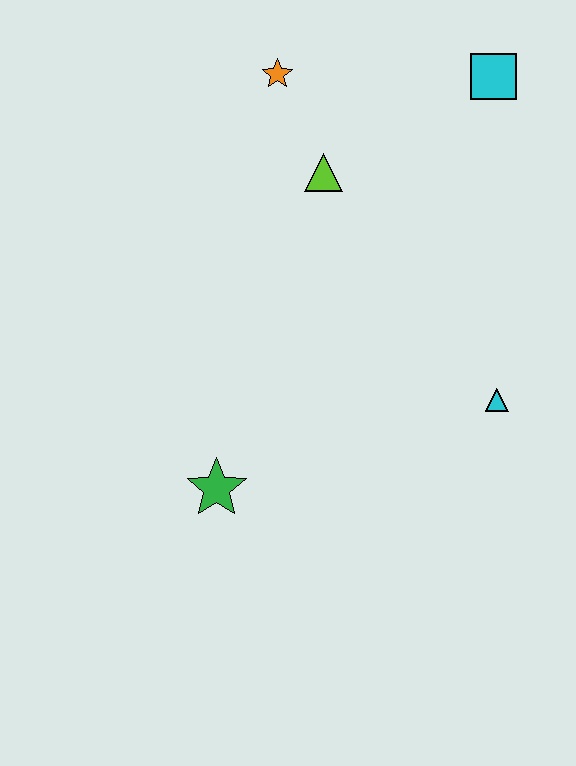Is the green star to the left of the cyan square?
Yes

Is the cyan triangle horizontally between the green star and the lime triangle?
No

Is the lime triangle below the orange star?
Yes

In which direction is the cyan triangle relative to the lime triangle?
The cyan triangle is below the lime triangle.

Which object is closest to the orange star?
The lime triangle is closest to the orange star.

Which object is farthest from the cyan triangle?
The orange star is farthest from the cyan triangle.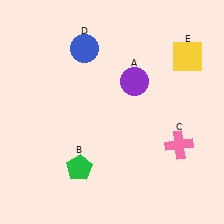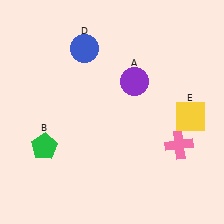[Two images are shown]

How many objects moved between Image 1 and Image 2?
2 objects moved between the two images.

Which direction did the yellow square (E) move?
The yellow square (E) moved down.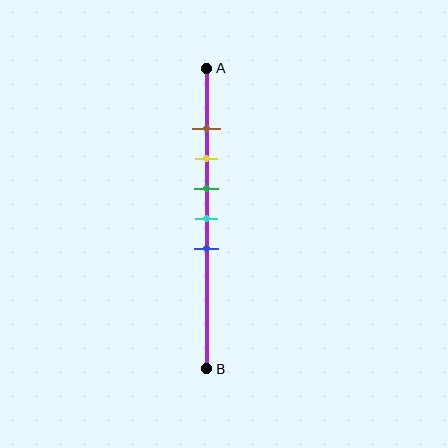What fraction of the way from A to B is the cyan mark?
The cyan mark is approximately 50% (0.5) of the way from A to B.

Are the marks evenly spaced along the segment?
Yes, the marks are approximately evenly spaced.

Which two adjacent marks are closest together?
The brown and yellow marks are the closest adjacent pair.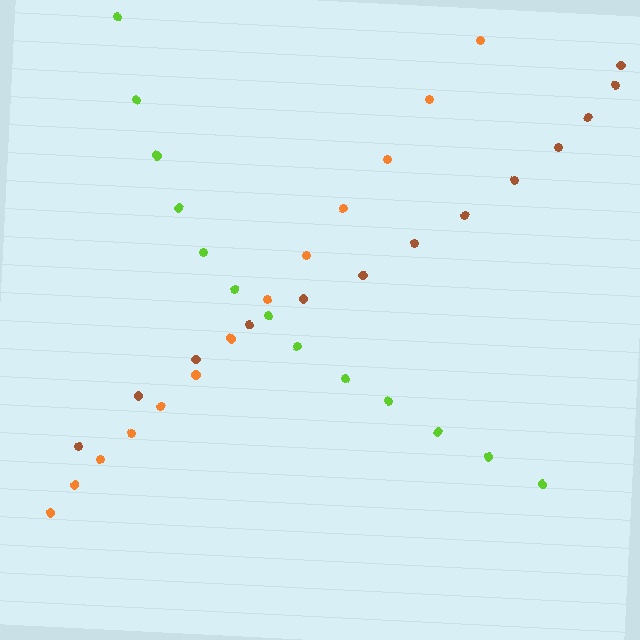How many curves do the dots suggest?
There are 3 distinct paths.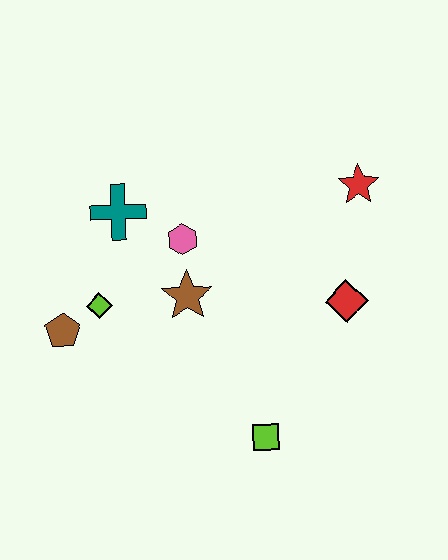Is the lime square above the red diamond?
No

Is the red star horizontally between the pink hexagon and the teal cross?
No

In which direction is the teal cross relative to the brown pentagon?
The teal cross is above the brown pentagon.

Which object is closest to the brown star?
The pink hexagon is closest to the brown star.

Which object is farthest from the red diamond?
The brown pentagon is farthest from the red diamond.